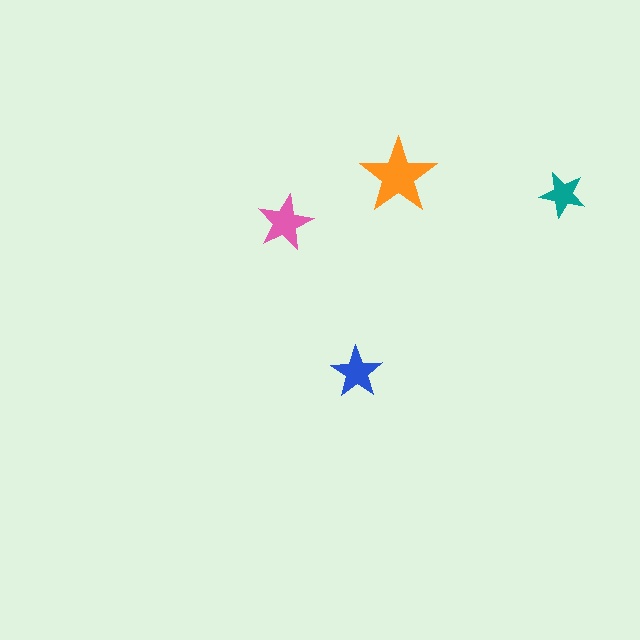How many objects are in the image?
There are 4 objects in the image.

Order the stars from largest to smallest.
the orange one, the pink one, the blue one, the teal one.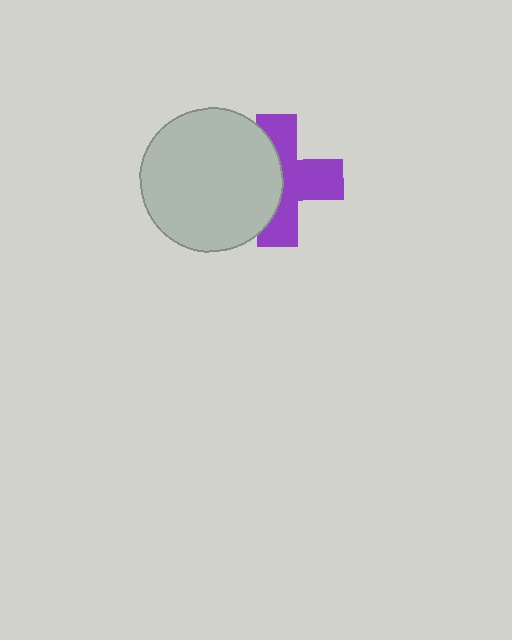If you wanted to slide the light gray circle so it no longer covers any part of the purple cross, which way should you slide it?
Slide it left — that is the most direct way to separate the two shapes.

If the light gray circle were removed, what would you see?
You would see the complete purple cross.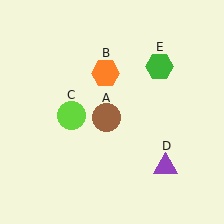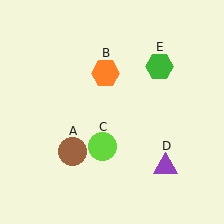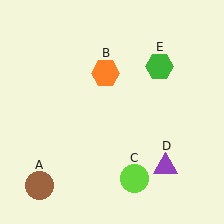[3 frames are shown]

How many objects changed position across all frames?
2 objects changed position: brown circle (object A), lime circle (object C).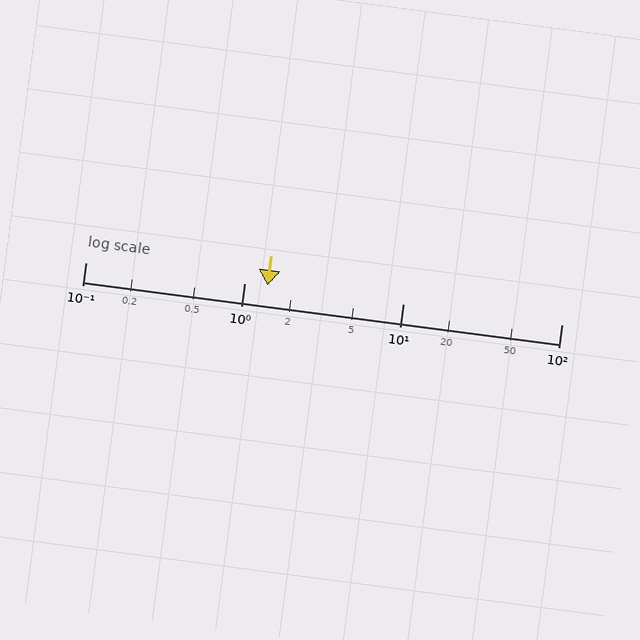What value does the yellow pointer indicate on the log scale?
The pointer indicates approximately 1.4.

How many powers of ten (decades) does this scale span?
The scale spans 3 decades, from 0.1 to 100.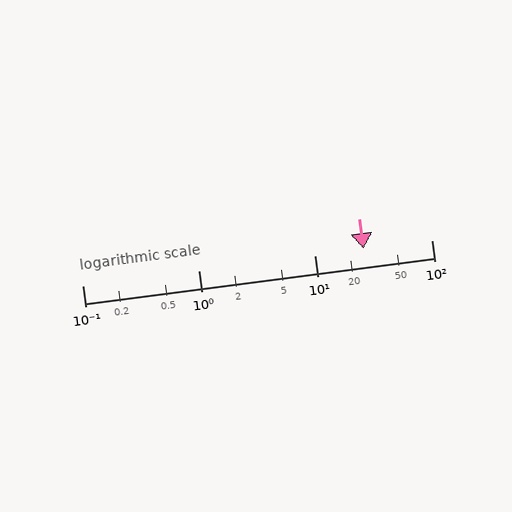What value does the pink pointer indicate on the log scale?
The pointer indicates approximately 26.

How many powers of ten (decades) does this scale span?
The scale spans 3 decades, from 0.1 to 100.